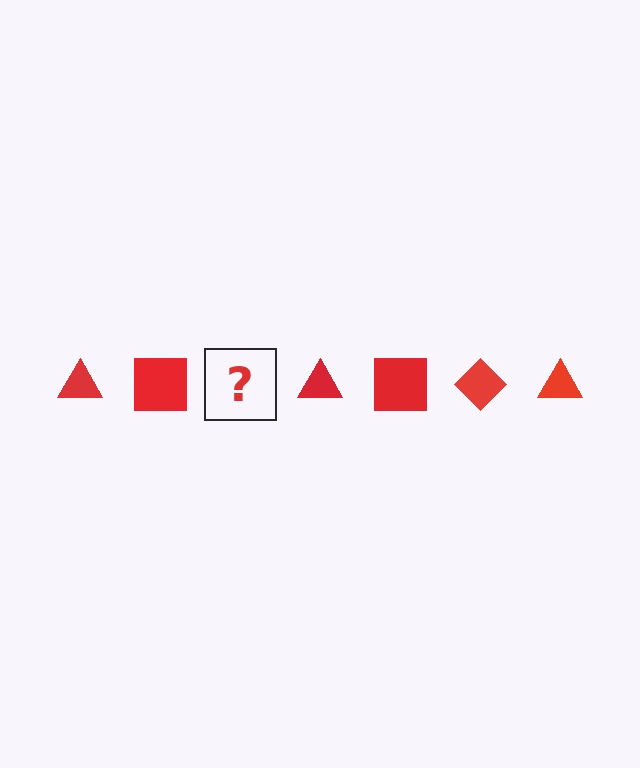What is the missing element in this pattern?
The missing element is a red diamond.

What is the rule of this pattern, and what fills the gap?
The rule is that the pattern cycles through triangle, square, diamond shapes in red. The gap should be filled with a red diamond.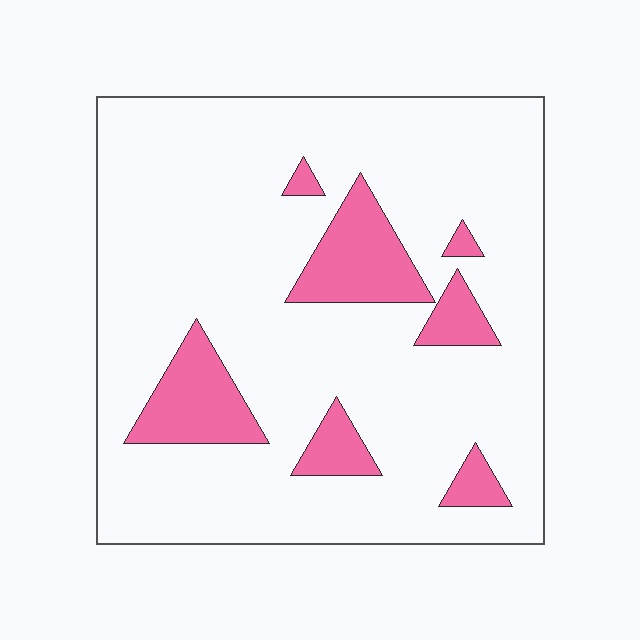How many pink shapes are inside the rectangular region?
7.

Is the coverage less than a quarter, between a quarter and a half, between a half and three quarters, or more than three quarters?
Less than a quarter.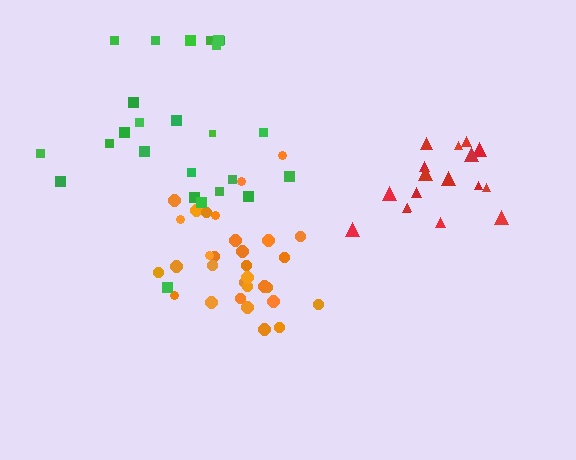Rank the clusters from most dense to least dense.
orange, red, green.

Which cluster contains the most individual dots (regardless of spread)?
Orange (31).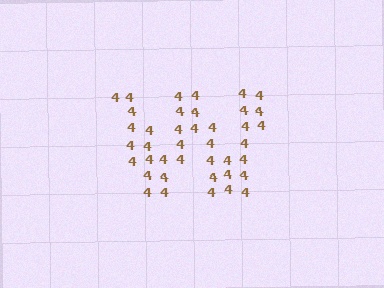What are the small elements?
The small elements are digit 4's.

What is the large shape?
The large shape is the letter W.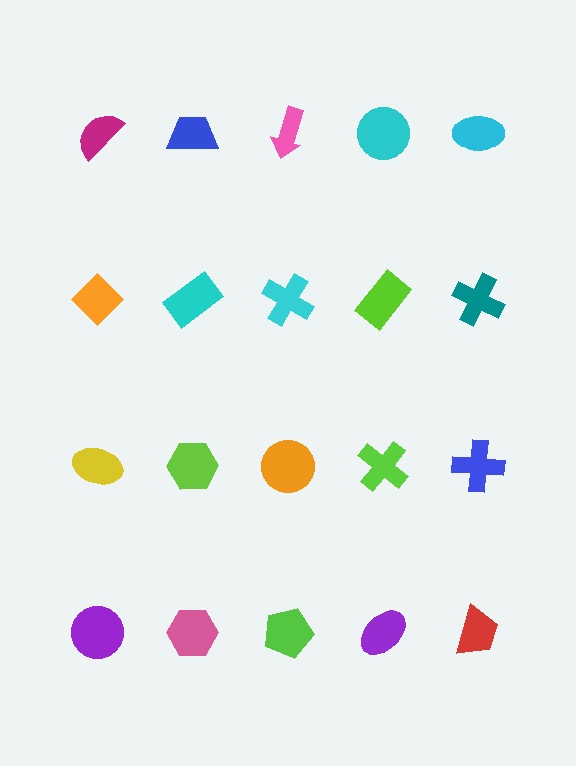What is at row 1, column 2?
A blue trapezoid.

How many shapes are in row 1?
5 shapes.